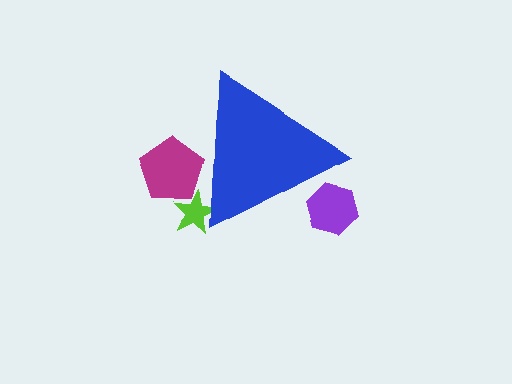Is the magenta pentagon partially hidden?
Yes, the magenta pentagon is partially hidden behind the blue triangle.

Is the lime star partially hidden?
Yes, the lime star is partially hidden behind the blue triangle.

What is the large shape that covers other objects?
A blue triangle.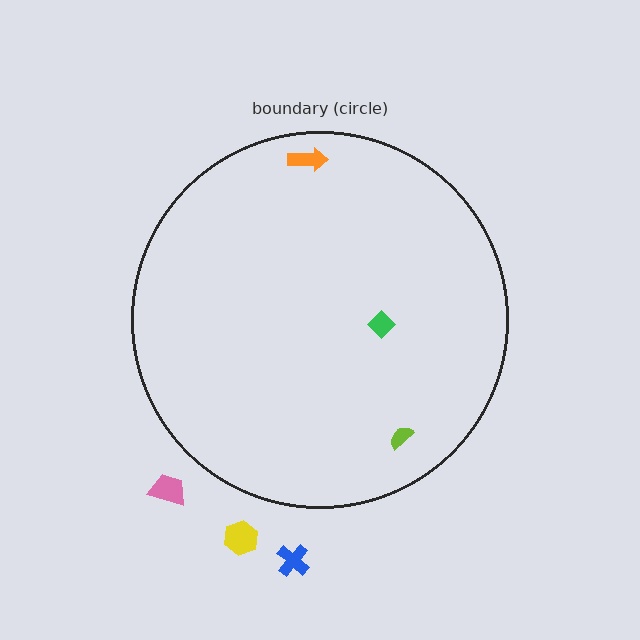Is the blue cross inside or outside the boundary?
Outside.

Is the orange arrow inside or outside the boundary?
Inside.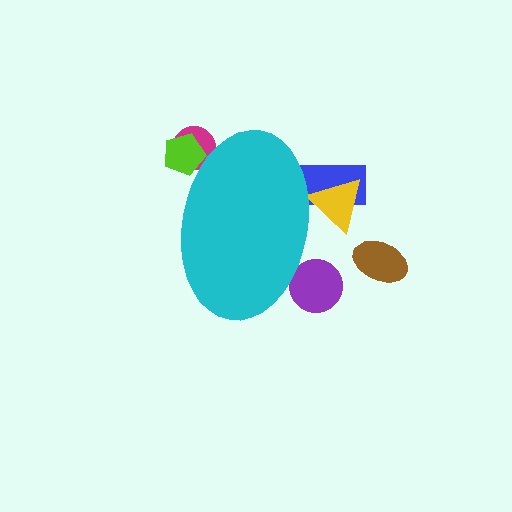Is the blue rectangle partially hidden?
Yes, the blue rectangle is partially hidden behind the cyan ellipse.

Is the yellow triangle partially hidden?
Yes, the yellow triangle is partially hidden behind the cyan ellipse.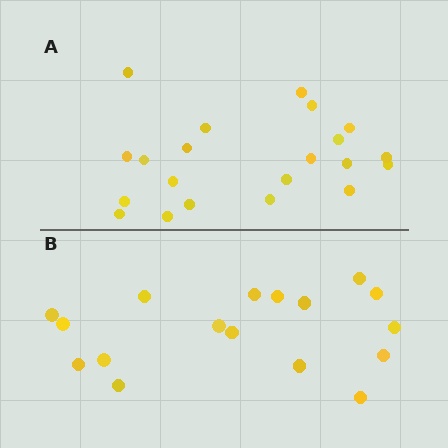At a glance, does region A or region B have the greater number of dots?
Region A (the top region) has more dots.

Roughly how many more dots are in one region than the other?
Region A has about 4 more dots than region B.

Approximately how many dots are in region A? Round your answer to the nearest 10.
About 20 dots. (The exact count is 21, which rounds to 20.)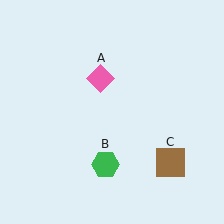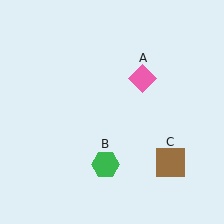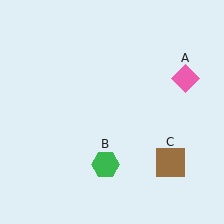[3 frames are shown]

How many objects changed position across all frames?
1 object changed position: pink diamond (object A).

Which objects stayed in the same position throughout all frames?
Green hexagon (object B) and brown square (object C) remained stationary.